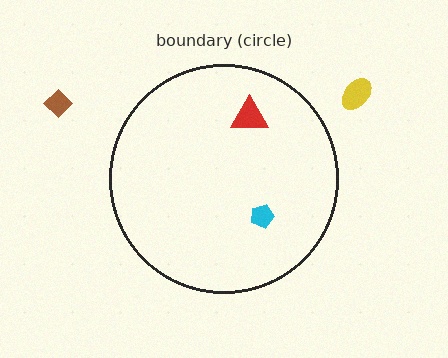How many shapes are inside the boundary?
2 inside, 2 outside.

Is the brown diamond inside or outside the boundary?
Outside.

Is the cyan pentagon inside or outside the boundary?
Inside.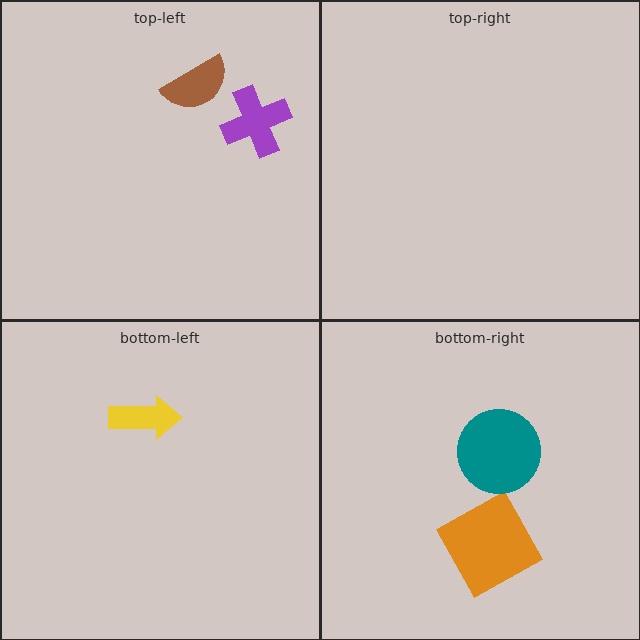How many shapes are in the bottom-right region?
2.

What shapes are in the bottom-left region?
The yellow arrow.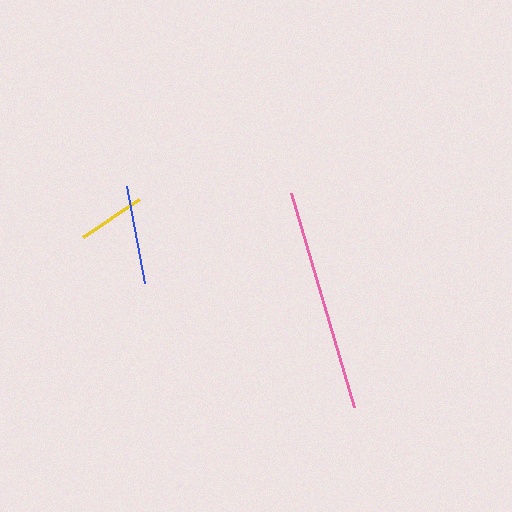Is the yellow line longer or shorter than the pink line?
The pink line is longer than the yellow line.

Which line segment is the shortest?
The yellow line is the shortest at approximately 68 pixels.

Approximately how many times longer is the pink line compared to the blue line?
The pink line is approximately 2.2 times the length of the blue line.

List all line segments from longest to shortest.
From longest to shortest: pink, blue, yellow.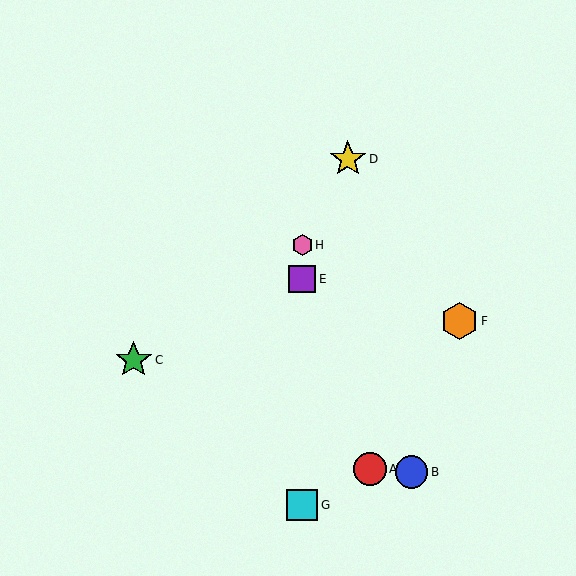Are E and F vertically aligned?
No, E is at x≈302 and F is at x≈460.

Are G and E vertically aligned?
Yes, both are at x≈302.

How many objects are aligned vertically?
3 objects (E, G, H) are aligned vertically.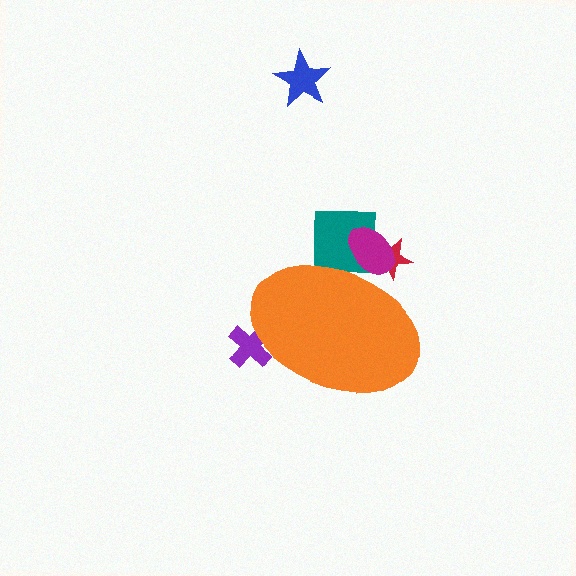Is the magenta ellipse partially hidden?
Yes, the magenta ellipse is partially hidden behind the orange ellipse.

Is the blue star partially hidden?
No, the blue star is fully visible.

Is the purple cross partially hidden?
Yes, the purple cross is partially hidden behind the orange ellipse.